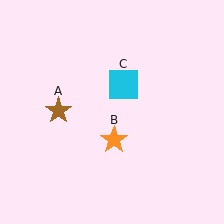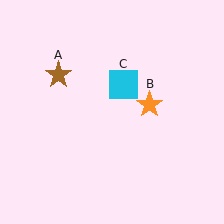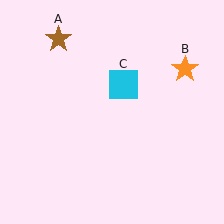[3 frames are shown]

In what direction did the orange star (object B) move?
The orange star (object B) moved up and to the right.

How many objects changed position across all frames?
2 objects changed position: brown star (object A), orange star (object B).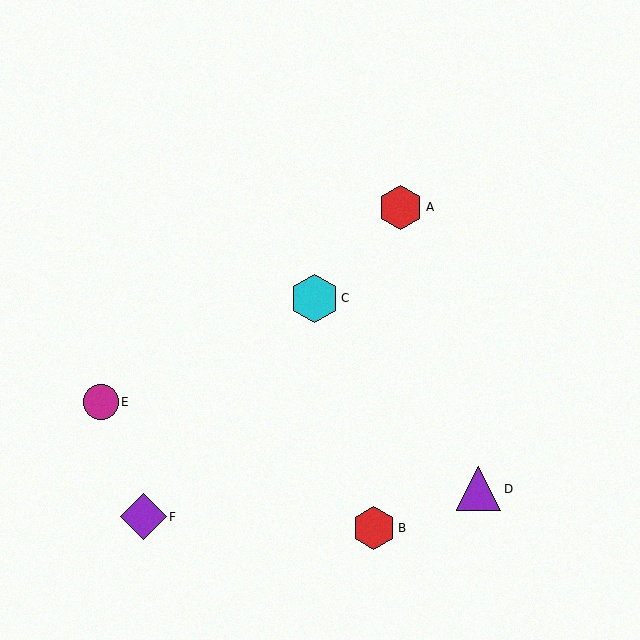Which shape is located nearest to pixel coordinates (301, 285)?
The cyan hexagon (labeled C) at (314, 298) is nearest to that location.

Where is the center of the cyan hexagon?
The center of the cyan hexagon is at (314, 298).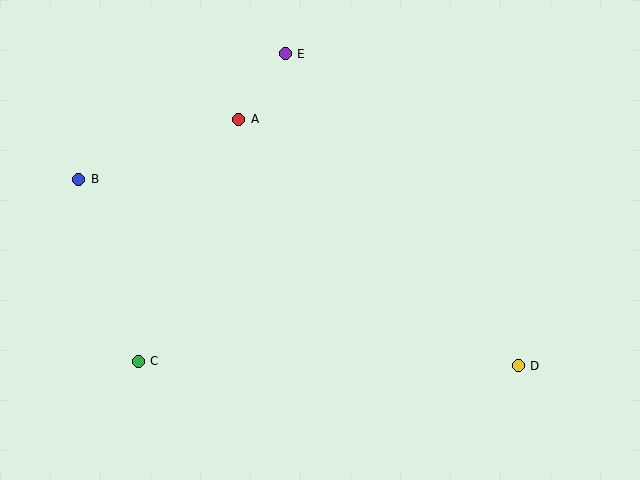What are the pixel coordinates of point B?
Point B is at (79, 179).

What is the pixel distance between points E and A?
The distance between E and A is 80 pixels.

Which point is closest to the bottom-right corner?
Point D is closest to the bottom-right corner.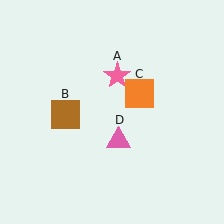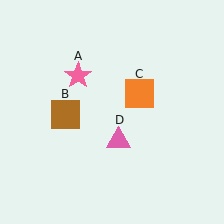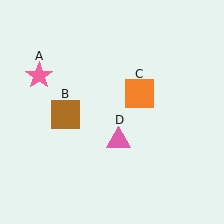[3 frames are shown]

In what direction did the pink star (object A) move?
The pink star (object A) moved left.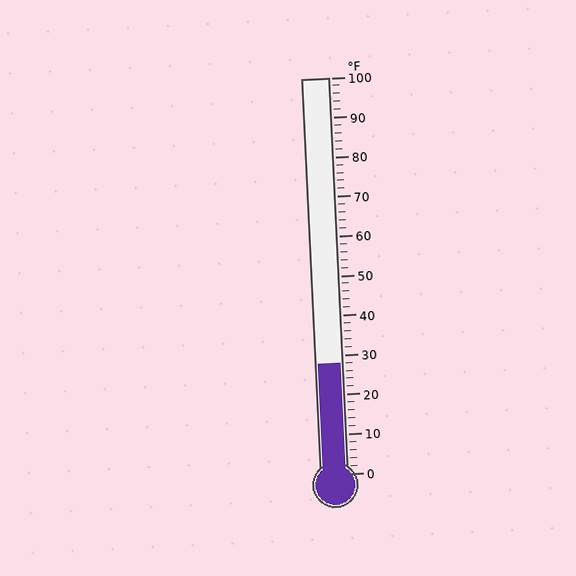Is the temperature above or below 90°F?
The temperature is below 90°F.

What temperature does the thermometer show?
The thermometer shows approximately 28°F.